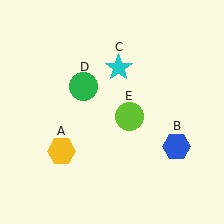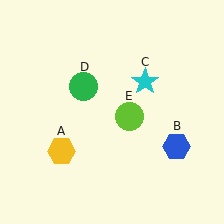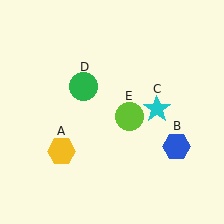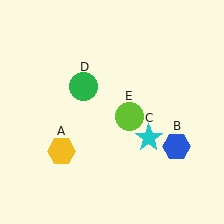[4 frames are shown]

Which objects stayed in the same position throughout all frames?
Yellow hexagon (object A) and blue hexagon (object B) and green circle (object D) and lime circle (object E) remained stationary.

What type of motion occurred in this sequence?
The cyan star (object C) rotated clockwise around the center of the scene.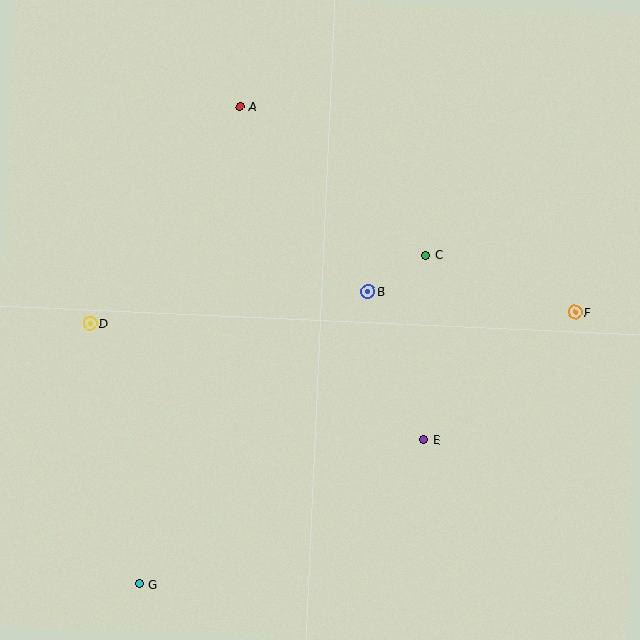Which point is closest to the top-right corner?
Point F is closest to the top-right corner.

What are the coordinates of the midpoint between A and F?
The midpoint between A and F is at (407, 209).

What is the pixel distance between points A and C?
The distance between A and C is 238 pixels.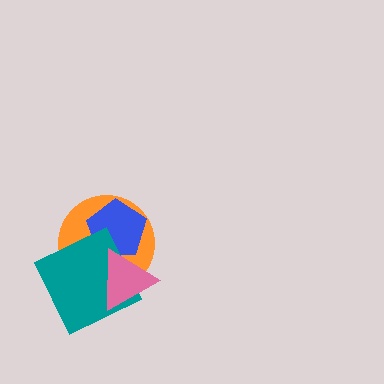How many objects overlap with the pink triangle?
3 objects overlap with the pink triangle.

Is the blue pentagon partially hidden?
Yes, it is partially covered by another shape.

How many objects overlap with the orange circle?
3 objects overlap with the orange circle.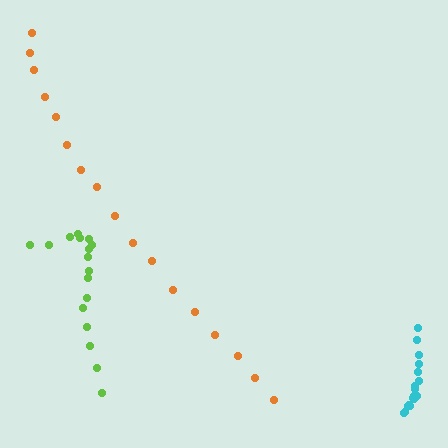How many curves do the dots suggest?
There are 3 distinct paths.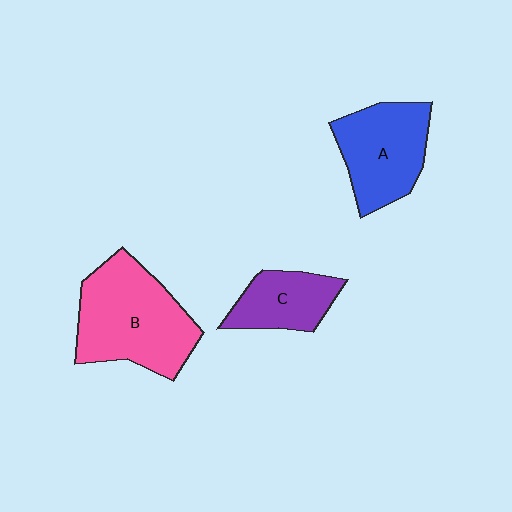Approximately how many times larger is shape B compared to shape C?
Approximately 1.9 times.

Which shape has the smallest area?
Shape C (purple).